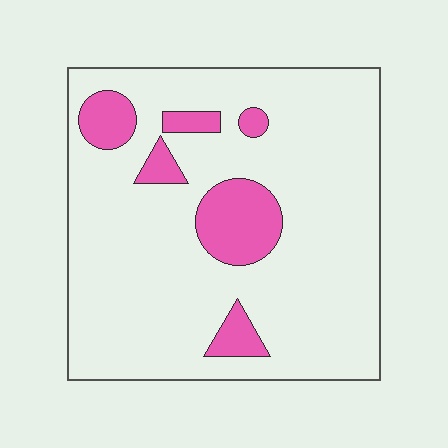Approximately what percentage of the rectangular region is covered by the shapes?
Approximately 15%.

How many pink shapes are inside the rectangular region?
6.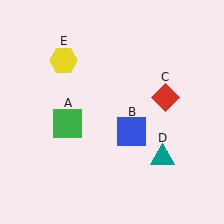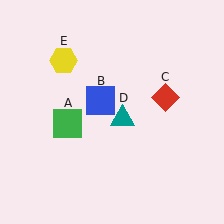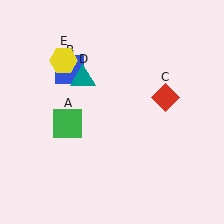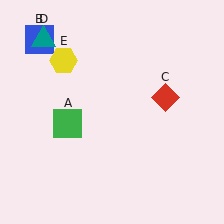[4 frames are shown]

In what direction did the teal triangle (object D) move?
The teal triangle (object D) moved up and to the left.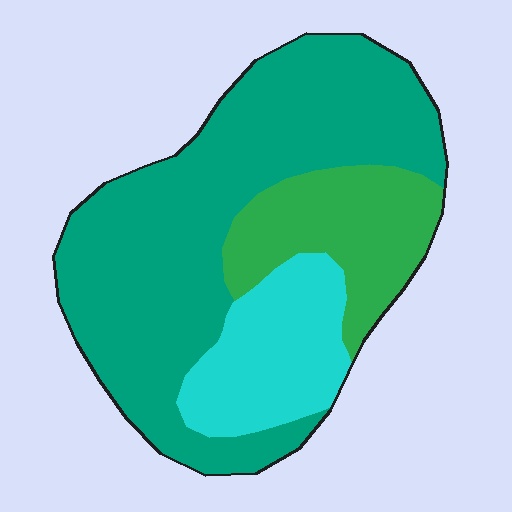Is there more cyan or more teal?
Teal.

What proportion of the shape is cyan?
Cyan takes up about one fifth (1/5) of the shape.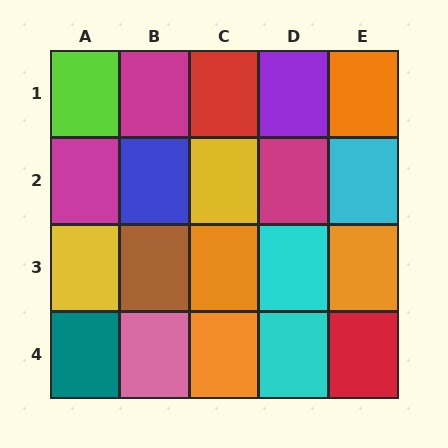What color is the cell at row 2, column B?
Blue.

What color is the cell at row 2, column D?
Magenta.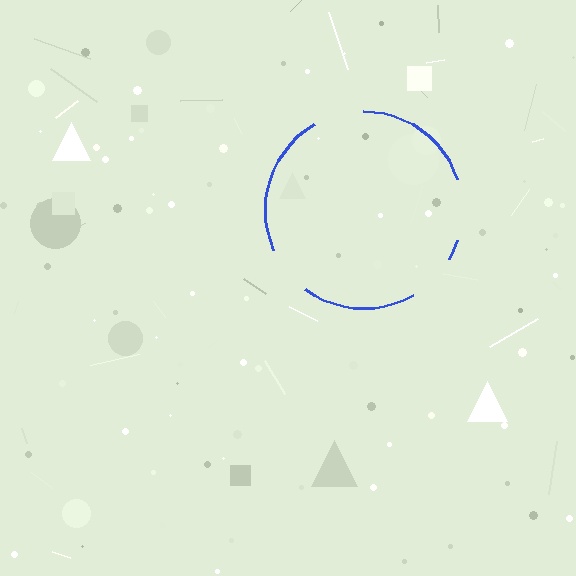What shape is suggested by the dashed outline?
The dashed outline suggests a circle.